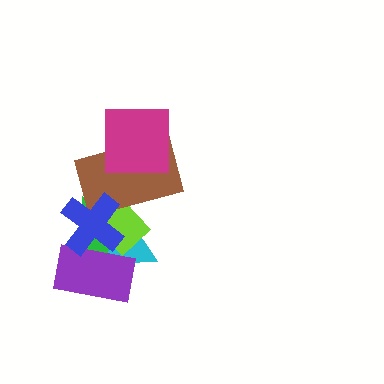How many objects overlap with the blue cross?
5 objects overlap with the blue cross.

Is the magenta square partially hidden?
No, no other shape covers it.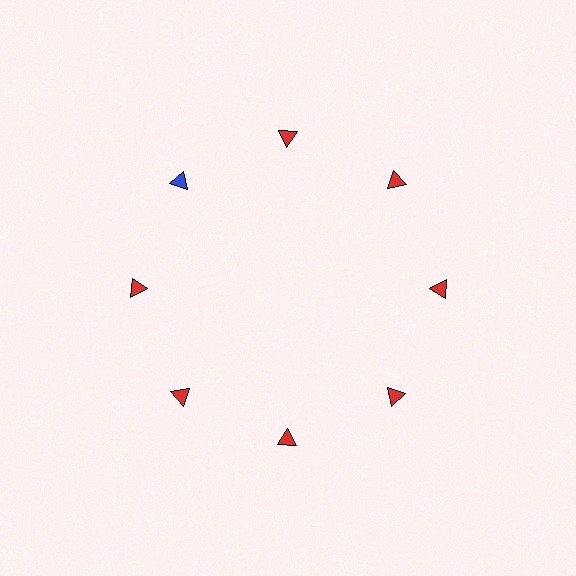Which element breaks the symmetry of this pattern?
The blue triangle at roughly the 10 o'clock position breaks the symmetry. All other shapes are red triangles.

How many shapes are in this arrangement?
There are 8 shapes arranged in a ring pattern.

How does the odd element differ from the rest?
It has a different color: blue instead of red.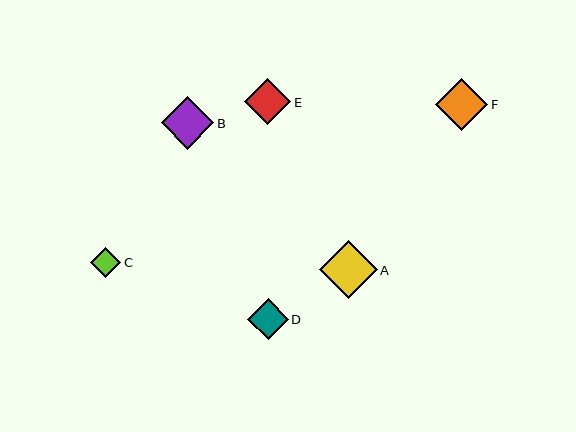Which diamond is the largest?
Diamond A is the largest with a size of approximately 58 pixels.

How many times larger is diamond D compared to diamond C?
Diamond D is approximately 1.4 times the size of diamond C.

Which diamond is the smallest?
Diamond C is the smallest with a size of approximately 30 pixels.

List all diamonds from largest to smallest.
From largest to smallest: A, F, B, E, D, C.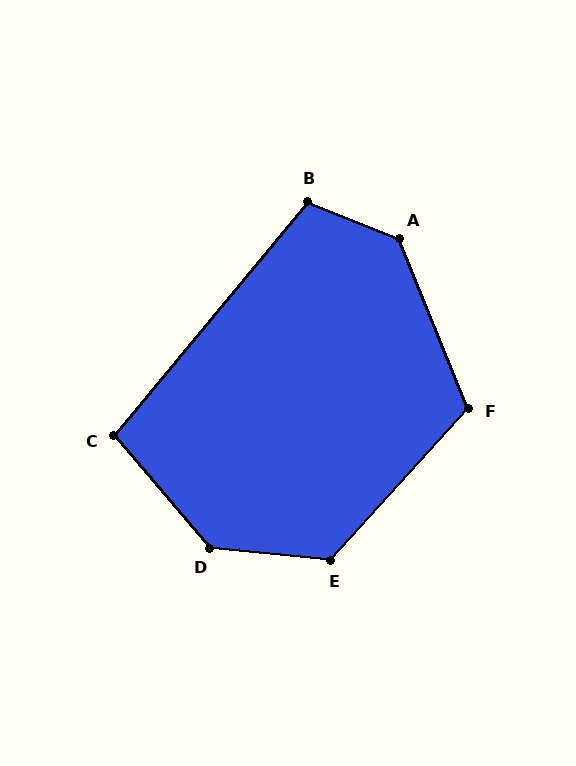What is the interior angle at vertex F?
Approximately 115 degrees (obtuse).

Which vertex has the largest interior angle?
D, at approximately 137 degrees.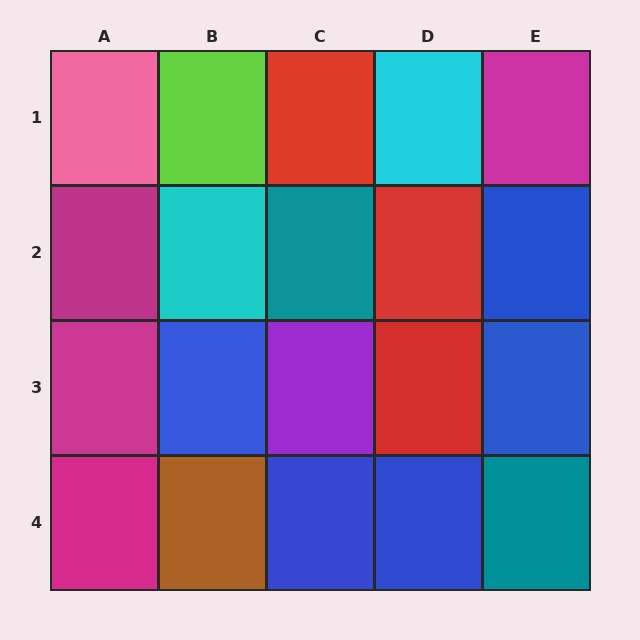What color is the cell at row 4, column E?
Teal.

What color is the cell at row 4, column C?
Blue.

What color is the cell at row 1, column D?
Cyan.